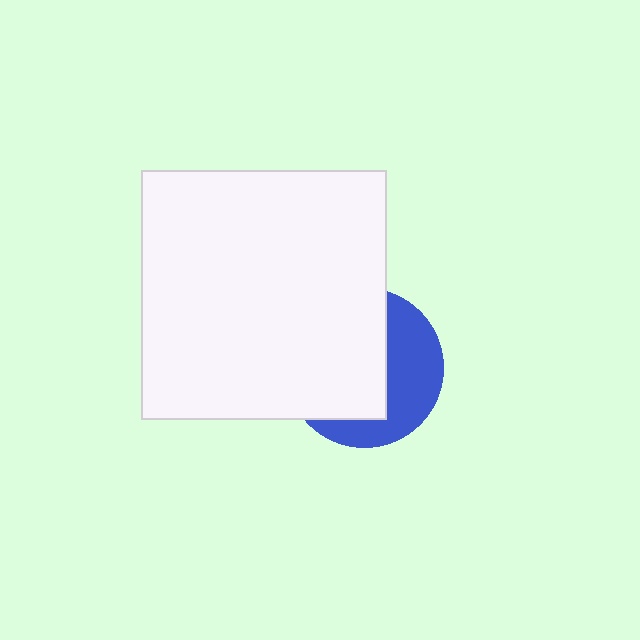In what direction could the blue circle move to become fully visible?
The blue circle could move right. That would shift it out from behind the white rectangle entirely.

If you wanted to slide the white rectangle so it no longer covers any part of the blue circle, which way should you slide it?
Slide it left — that is the most direct way to separate the two shapes.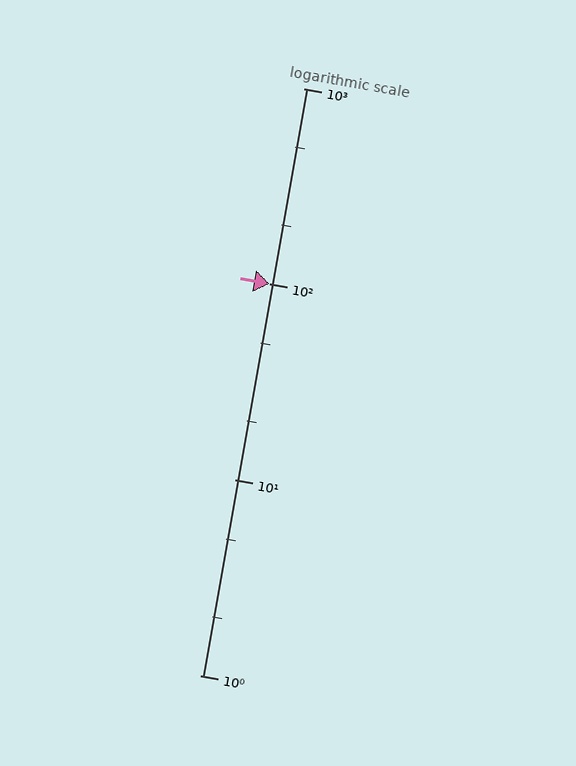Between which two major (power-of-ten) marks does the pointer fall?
The pointer is between 100 and 1000.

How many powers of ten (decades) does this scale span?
The scale spans 3 decades, from 1 to 1000.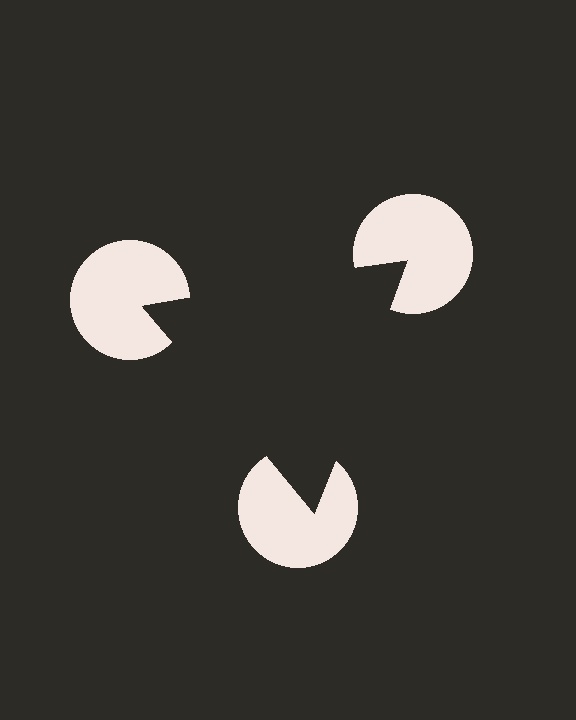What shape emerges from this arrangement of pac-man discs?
An illusory triangle — its edges are inferred from the aligned wedge cuts in the pac-man discs, not physically drawn.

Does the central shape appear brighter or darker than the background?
It typically appears slightly darker than the background, even though no actual brightness change is drawn.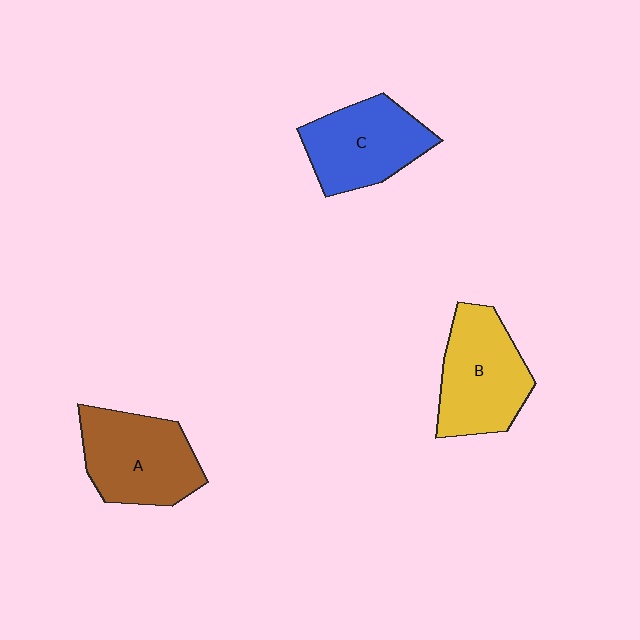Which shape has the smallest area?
Shape C (blue).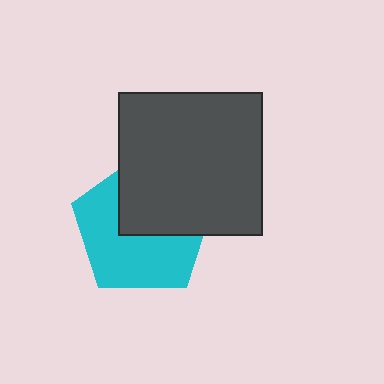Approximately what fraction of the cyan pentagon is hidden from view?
Roughly 43% of the cyan pentagon is hidden behind the dark gray square.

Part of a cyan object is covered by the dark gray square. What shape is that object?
It is a pentagon.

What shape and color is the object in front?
The object in front is a dark gray square.